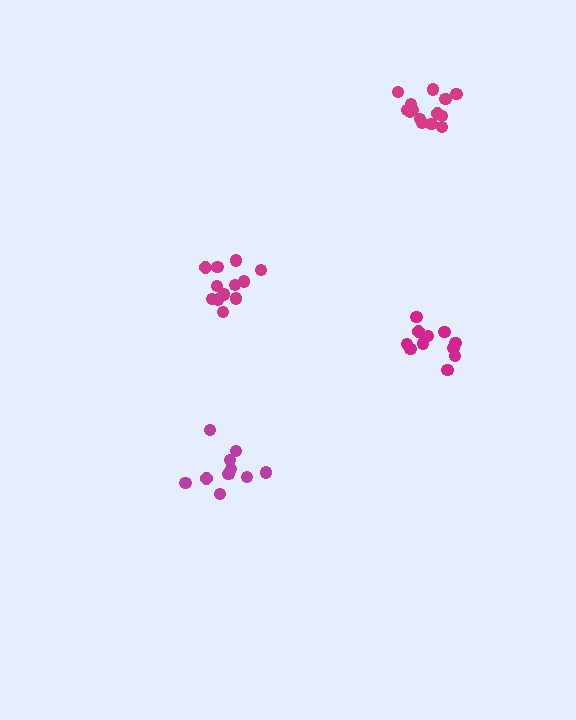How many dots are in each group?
Group 1: 10 dots, Group 2: 11 dots, Group 3: 14 dots, Group 4: 12 dots (47 total).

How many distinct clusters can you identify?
There are 4 distinct clusters.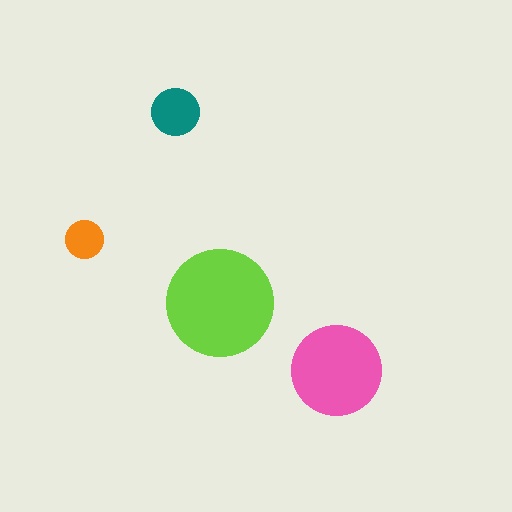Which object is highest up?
The teal circle is topmost.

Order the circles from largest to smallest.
the lime one, the pink one, the teal one, the orange one.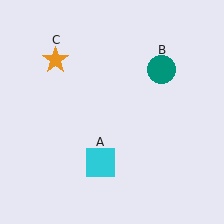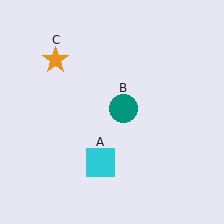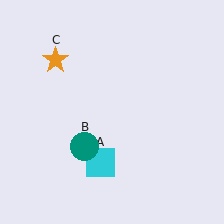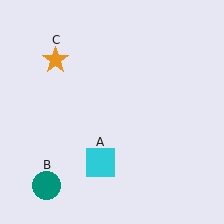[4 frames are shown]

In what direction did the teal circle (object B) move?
The teal circle (object B) moved down and to the left.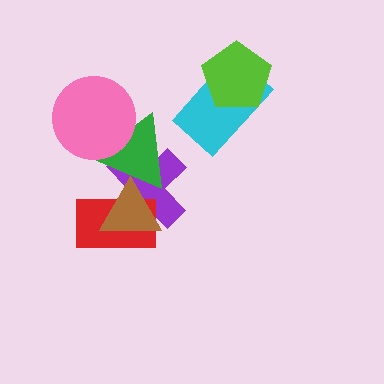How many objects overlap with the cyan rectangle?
1 object overlaps with the cyan rectangle.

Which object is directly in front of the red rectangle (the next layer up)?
The brown triangle is directly in front of the red rectangle.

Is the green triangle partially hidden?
Yes, it is partially covered by another shape.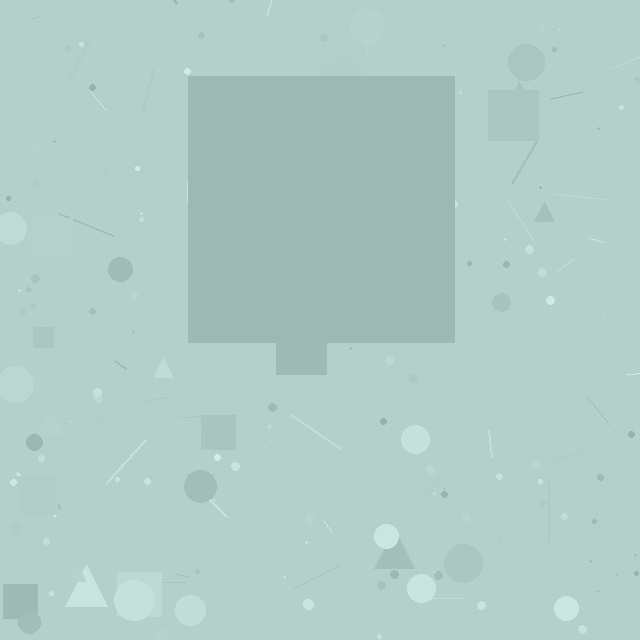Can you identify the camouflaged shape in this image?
The camouflaged shape is a square.